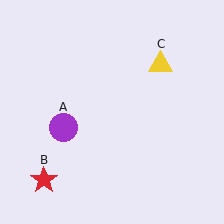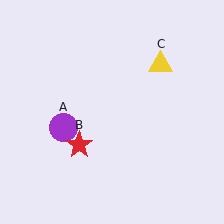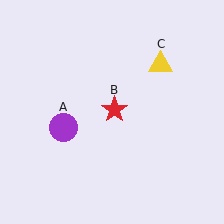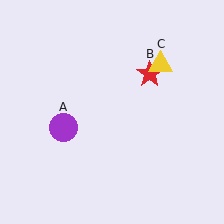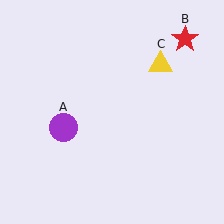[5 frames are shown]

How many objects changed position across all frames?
1 object changed position: red star (object B).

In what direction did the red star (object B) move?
The red star (object B) moved up and to the right.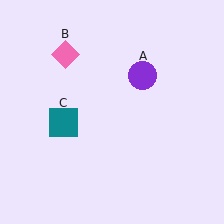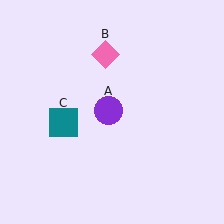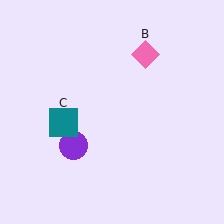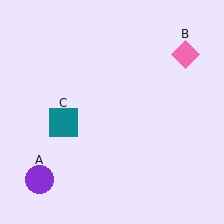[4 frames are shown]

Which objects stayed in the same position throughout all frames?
Teal square (object C) remained stationary.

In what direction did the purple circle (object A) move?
The purple circle (object A) moved down and to the left.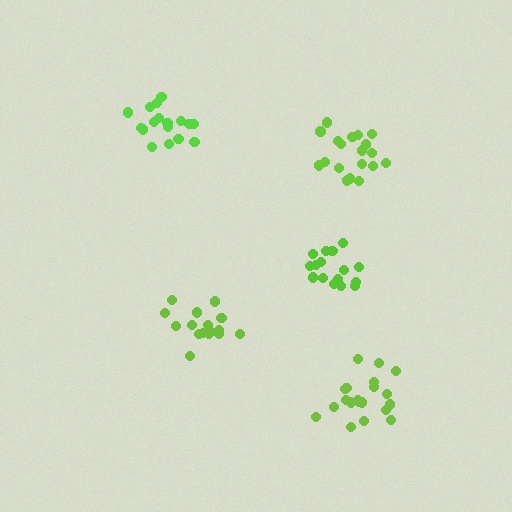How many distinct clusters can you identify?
There are 5 distinct clusters.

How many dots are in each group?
Group 1: 16 dots, Group 2: 16 dots, Group 3: 20 dots, Group 4: 18 dots, Group 5: 20 dots (90 total).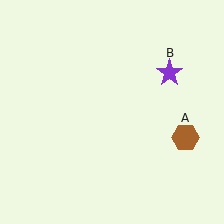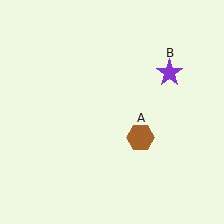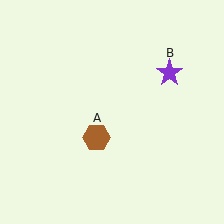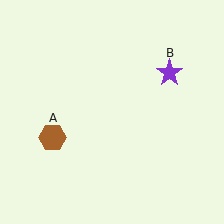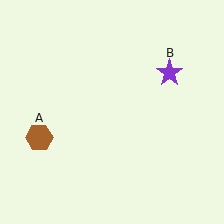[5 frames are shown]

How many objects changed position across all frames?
1 object changed position: brown hexagon (object A).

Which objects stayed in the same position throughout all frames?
Purple star (object B) remained stationary.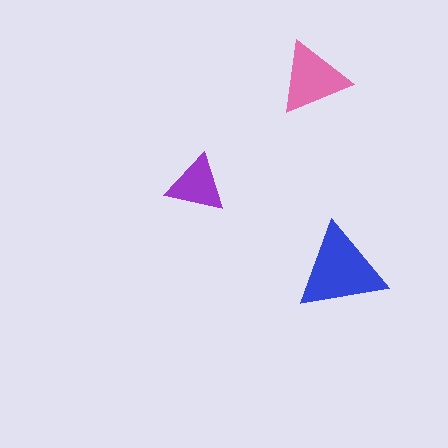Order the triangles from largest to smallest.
the blue one, the pink one, the purple one.